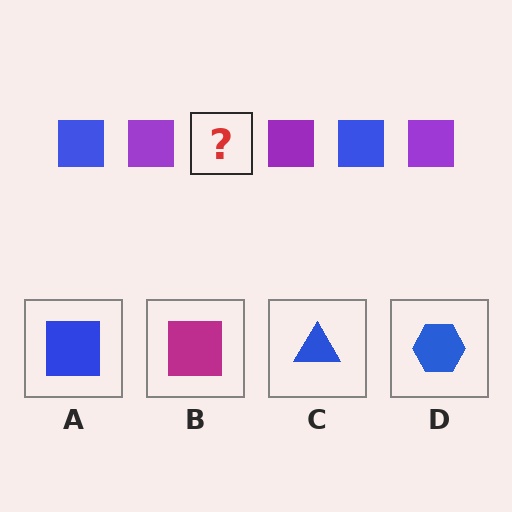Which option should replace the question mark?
Option A.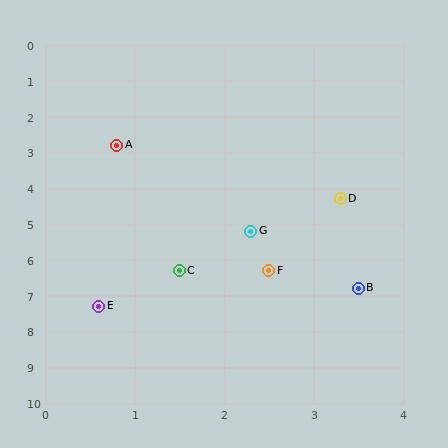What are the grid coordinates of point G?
Point G is at approximately (2.3, 5.2).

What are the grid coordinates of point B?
Point B is at approximately (3.5, 6.8).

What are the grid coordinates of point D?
Point D is at approximately (3.3, 4.3).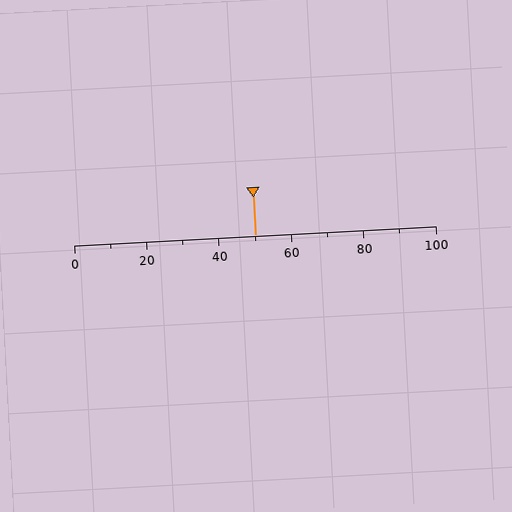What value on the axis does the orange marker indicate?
The marker indicates approximately 50.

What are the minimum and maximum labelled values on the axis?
The axis runs from 0 to 100.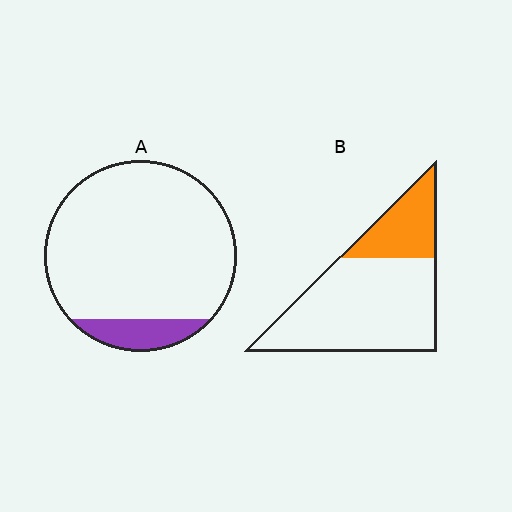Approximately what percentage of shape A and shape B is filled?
A is approximately 10% and B is approximately 25%.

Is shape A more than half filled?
No.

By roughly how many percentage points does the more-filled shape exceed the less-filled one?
By roughly 15 percentage points (B over A).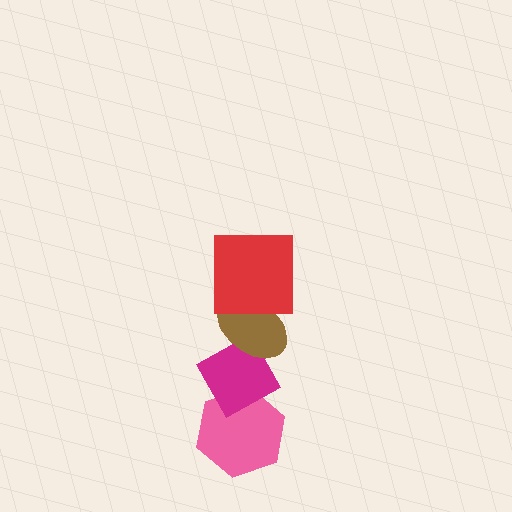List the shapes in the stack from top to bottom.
From top to bottom: the red square, the brown ellipse, the magenta diamond, the pink hexagon.